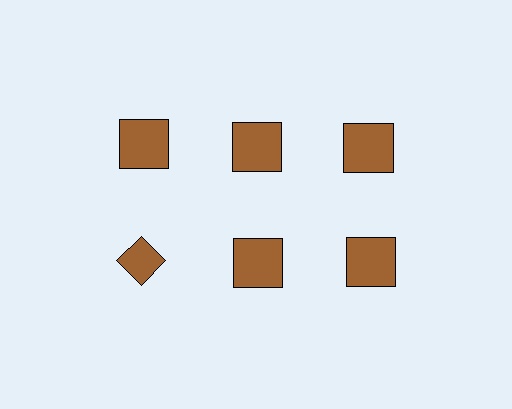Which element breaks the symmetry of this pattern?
The brown diamond in the second row, leftmost column breaks the symmetry. All other shapes are brown squares.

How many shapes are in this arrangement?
There are 6 shapes arranged in a grid pattern.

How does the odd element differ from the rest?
It has a different shape: diamond instead of square.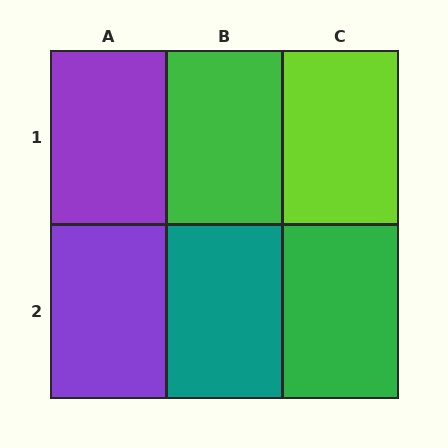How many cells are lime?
1 cell is lime.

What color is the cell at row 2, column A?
Purple.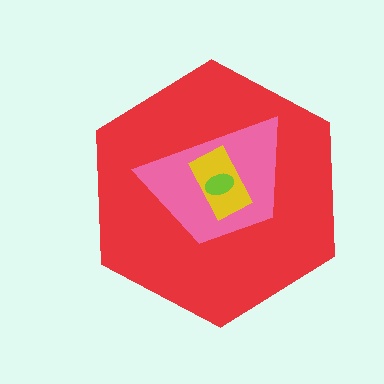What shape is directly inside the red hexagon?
The pink trapezoid.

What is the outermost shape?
The red hexagon.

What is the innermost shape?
The lime ellipse.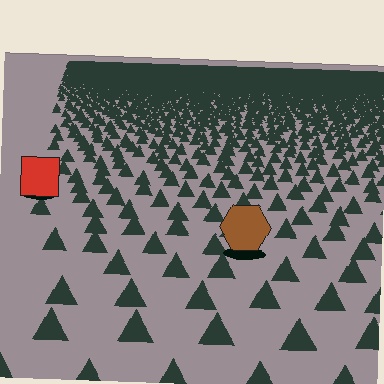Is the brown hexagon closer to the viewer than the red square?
Yes. The brown hexagon is closer — you can tell from the texture gradient: the ground texture is coarser near it.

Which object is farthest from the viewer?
The red square is farthest from the viewer. It appears smaller and the ground texture around it is denser.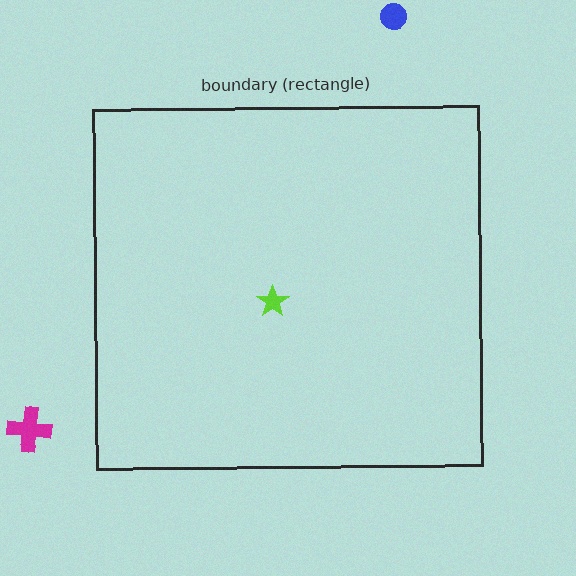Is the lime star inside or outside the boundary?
Inside.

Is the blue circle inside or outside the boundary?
Outside.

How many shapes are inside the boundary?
1 inside, 2 outside.